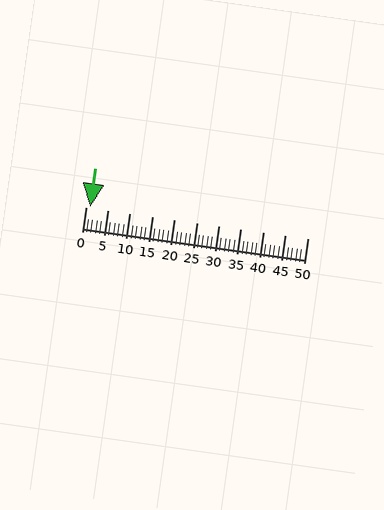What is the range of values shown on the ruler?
The ruler shows values from 0 to 50.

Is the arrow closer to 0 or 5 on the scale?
The arrow is closer to 0.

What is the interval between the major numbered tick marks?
The major tick marks are spaced 5 units apart.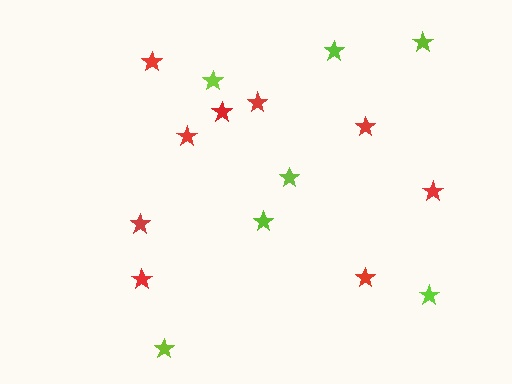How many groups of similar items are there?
There are 2 groups: one group of lime stars (7) and one group of red stars (9).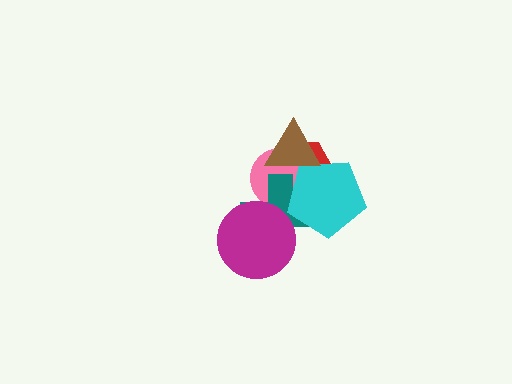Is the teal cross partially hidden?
Yes, it is partially covered by another shape.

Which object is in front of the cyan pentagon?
The brown triangle is in front of the cyan pentagon.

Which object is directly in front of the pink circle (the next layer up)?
The teal cross is directly in front of the pink circle.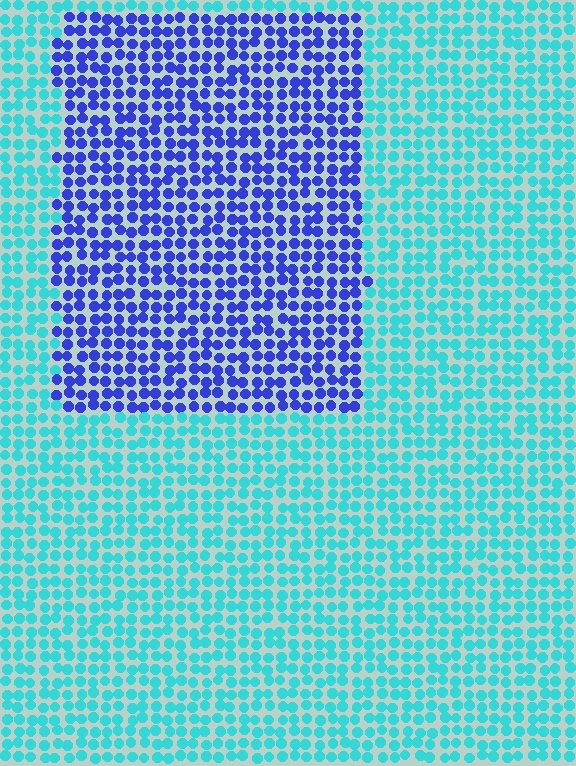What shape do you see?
I see a rectangle.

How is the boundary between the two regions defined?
The boundary is defined purely by a slight shift in hue (about 57 degrees). Spacing, size, and orientation are identical on both sides.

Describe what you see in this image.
The image is filled with small cyan elements in a uniform arrangement. A rectangle-shaped region is visible where the elements are tinted to a slightly different hue, forming a subtle color boundary.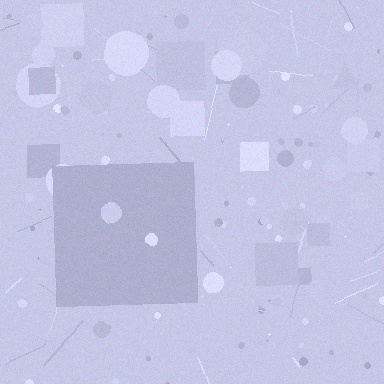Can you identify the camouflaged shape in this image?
The camouflaged shape is a square.